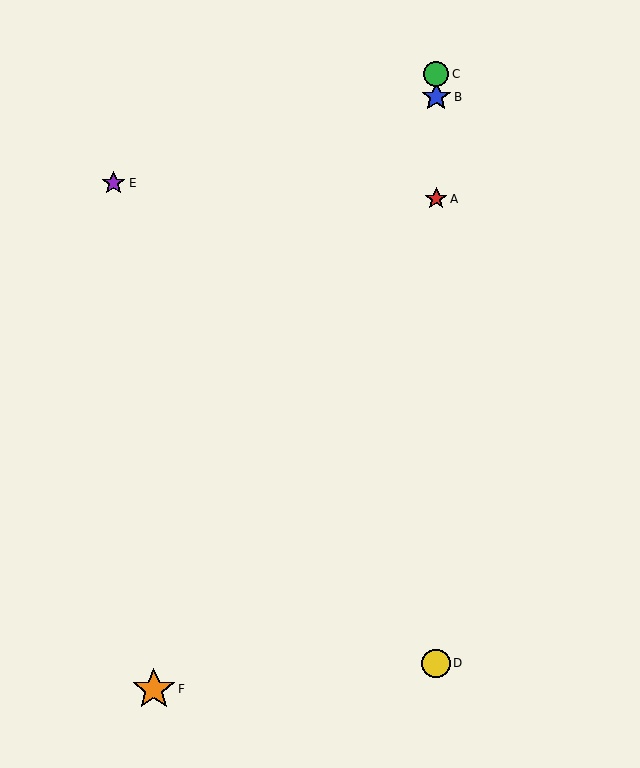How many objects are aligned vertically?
4 objects (A, B, C, D) are aligned vertically.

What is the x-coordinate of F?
Object F is at x≈154.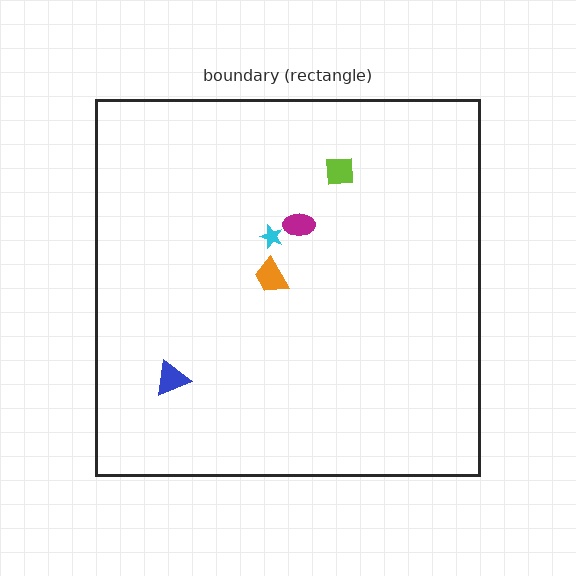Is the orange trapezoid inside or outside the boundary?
Inside.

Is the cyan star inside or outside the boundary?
Inside.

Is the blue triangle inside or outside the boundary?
Inside.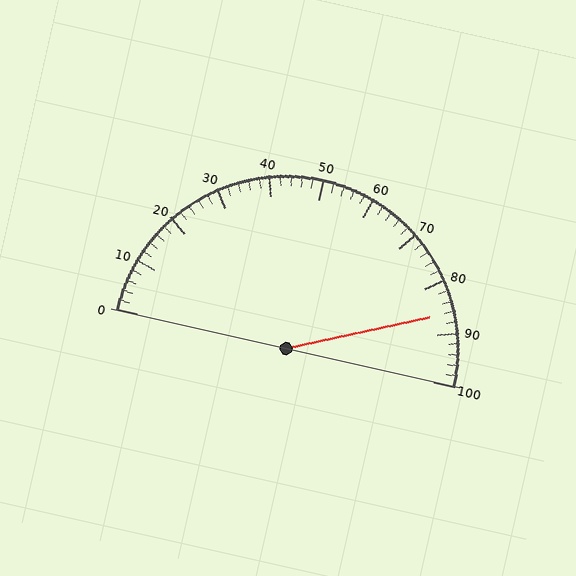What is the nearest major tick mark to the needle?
The nearest major tick mark is 90.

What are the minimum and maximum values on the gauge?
The gauge ranges from 0 to 100.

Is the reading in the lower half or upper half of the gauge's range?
The reading is in the upper half of the range (0 to 100).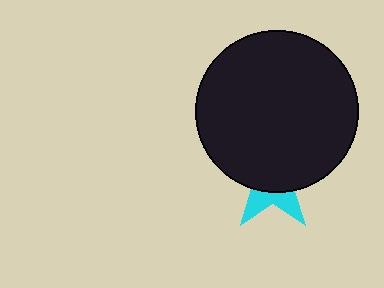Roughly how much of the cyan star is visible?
A small part of it is visible (roughly 31%).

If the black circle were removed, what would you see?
You would see the complete cyan star.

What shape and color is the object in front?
The object in front is a black circle.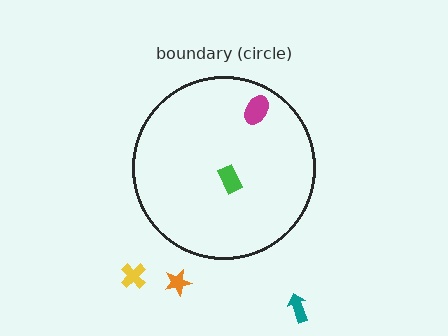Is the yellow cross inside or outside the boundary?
Outside.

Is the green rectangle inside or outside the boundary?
Inside.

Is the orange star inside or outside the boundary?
Outside.